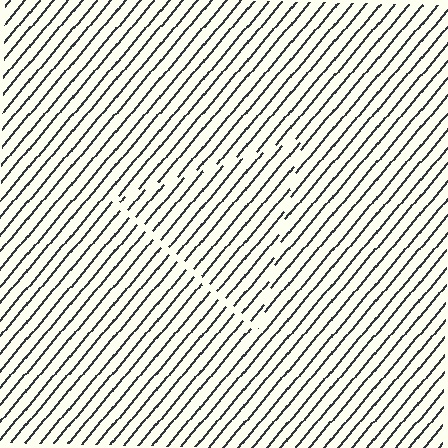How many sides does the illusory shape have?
3 sides — the line-ends trace a triangle.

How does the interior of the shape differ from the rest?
The interior of the shape contains the same grating, shifted by half a period — the contour is defined by the phase discontinuity where line-ends from the inner and outer gratings abut.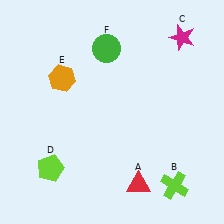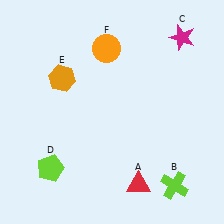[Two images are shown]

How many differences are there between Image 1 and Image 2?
There is 1 difference between the two images.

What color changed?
The circle (F) changed from green in Image 1 to orange in Image 2.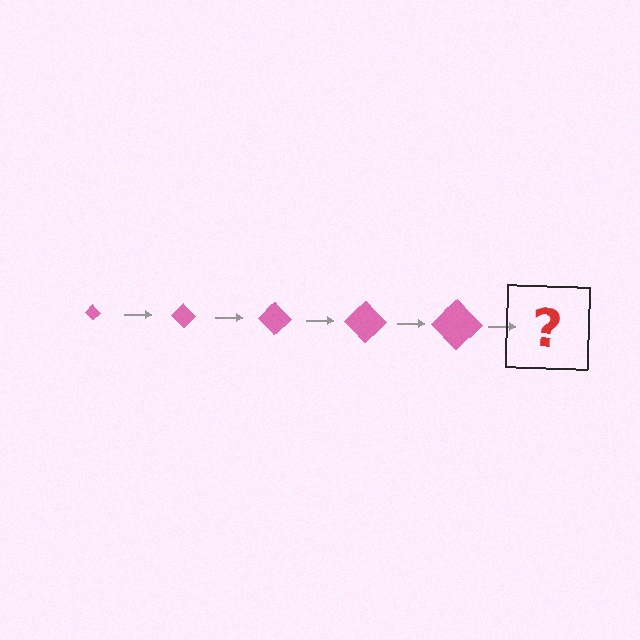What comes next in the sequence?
The next element should be a pink diamond, larger than the previous one.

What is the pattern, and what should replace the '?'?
The pattern is that the diamond gets progressively larger each step. The '?' should be a pink diamond, larger than the previous one.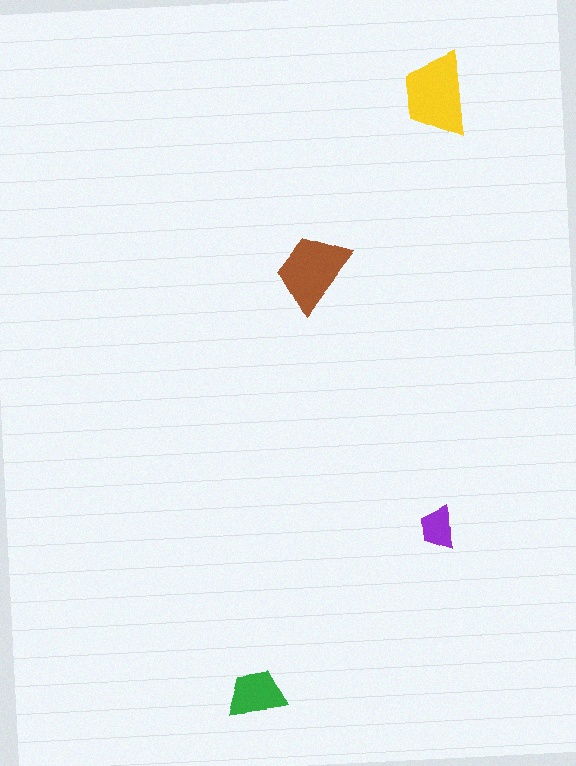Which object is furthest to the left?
The green trapezoid is leftmost.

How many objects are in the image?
There are 4 objects in the image.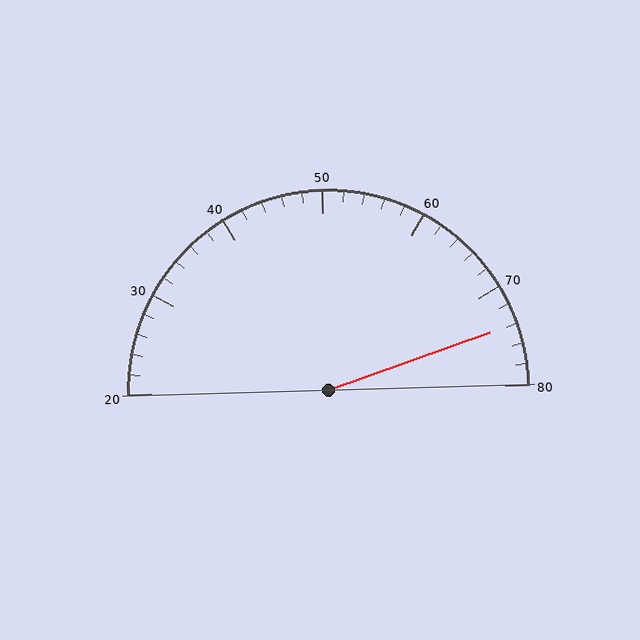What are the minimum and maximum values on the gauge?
The gauge ranges from 20 to 80.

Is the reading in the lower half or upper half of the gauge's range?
The reading is in the upper half of the range (20 to 80).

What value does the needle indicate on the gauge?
The needle indicates approximately 74.